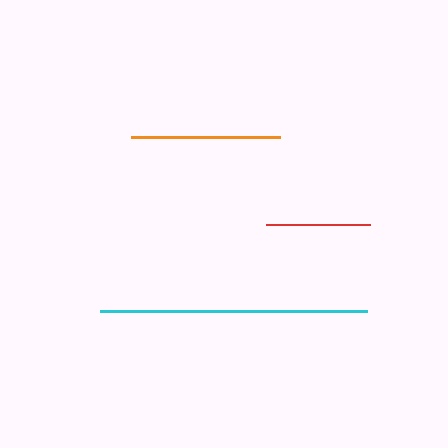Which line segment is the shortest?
The red line is the shortest at approximately 104 pixels.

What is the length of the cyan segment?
The cyan segment is approximately 267 pixels long.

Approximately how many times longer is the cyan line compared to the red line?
The cyan line is approximately 2.6 times the length of the red line.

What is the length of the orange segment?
The orange segment is approximately 149 pixels long.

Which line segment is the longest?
The cyan line is the longest at approximately 267 pixels.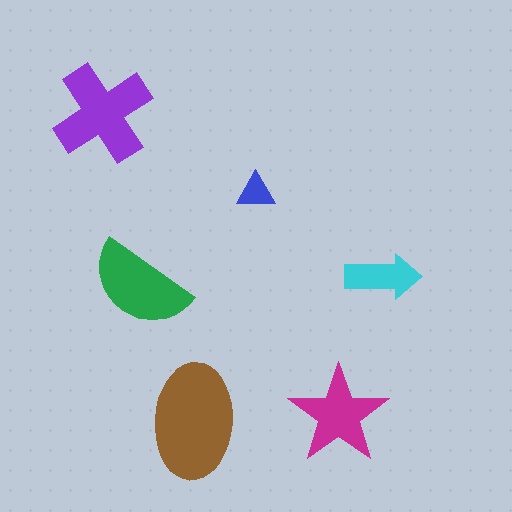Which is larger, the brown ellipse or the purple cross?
The brown ellipse.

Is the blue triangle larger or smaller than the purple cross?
Smaller.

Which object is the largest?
The brown ellipse.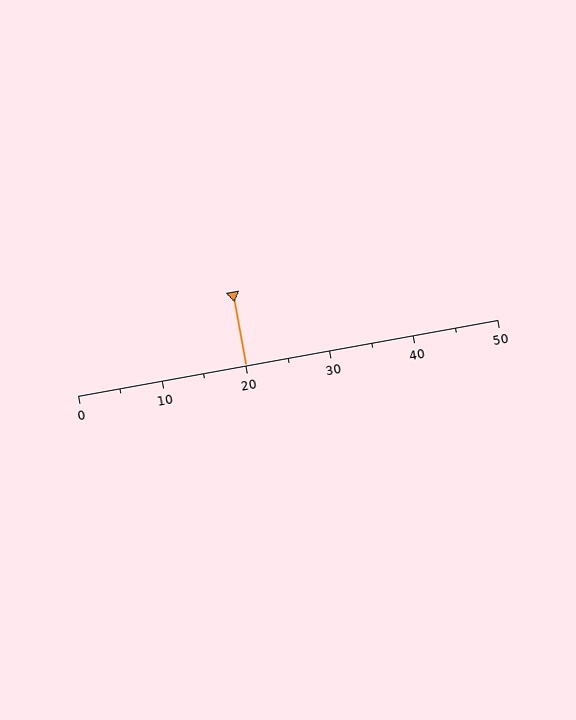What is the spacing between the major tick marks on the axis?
The major ticks are spaced 10 apart.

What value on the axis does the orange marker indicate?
The marker indicates approximately 20.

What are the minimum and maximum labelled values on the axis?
The axis runs from 0 to 50.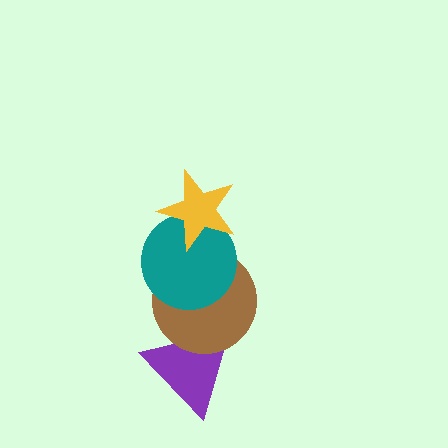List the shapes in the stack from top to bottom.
From top to bottom: the yellow star, the teal circle, the brown circle, the purple triangle.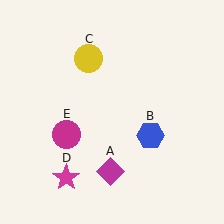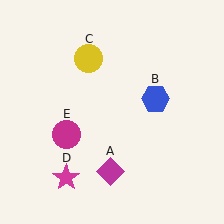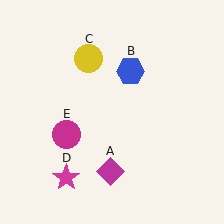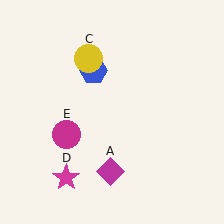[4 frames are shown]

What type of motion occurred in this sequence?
The blue hexagon (object B) rotated counterclockwise around the center of the scene.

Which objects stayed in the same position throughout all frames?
Magenta diamond (object A) and yellow circle (object C) and magenta star (object D) and magenta circle (object E) remained stationary.